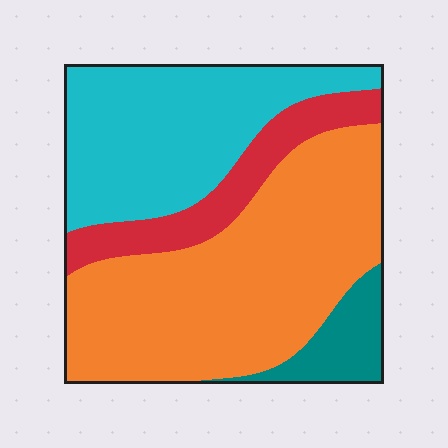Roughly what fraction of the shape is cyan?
Cyan covers 31% of the shape.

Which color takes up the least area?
Teal, at roughly 10%.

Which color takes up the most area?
Orange, at roughly 50%.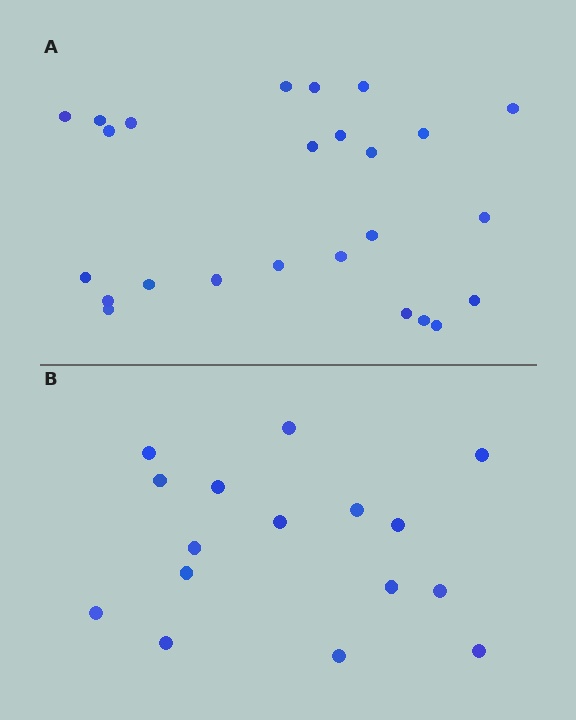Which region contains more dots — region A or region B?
Region A (the top region) has more dots.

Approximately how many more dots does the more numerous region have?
Region A has roughly 8 or so more dots than region B.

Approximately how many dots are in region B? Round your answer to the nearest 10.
About 20 dots. (The exact count is 16, which rounds to 20.)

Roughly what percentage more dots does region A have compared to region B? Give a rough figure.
About 55% more.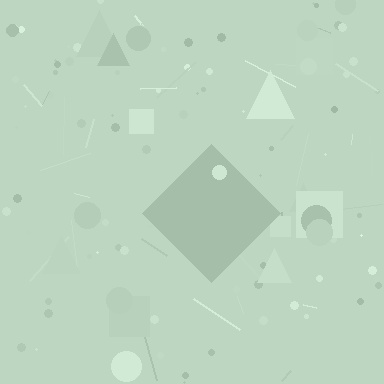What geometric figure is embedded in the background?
A diamond is embedded in the background.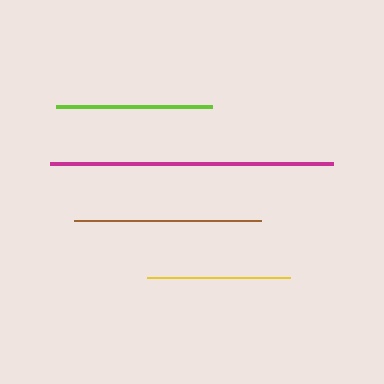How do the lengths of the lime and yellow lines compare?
The lime and yellow lines are approximately the same length.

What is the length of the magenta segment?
The magenta segment is approximately 282 pixels long.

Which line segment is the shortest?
The yellow line is the shortest at approximately 143 pixels.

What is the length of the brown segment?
The brown segment is approximately 186 pixels long.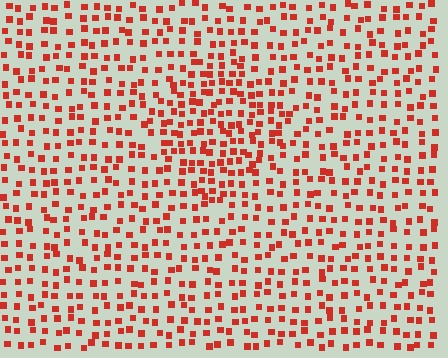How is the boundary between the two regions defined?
The boundary is defined by a change in element density (approximately 1.6x ratio). All elements are the same color, size, and shape.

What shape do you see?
I see a diamond.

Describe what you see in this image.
The image contains small red elements arranged at two different densities. A diamond-shaped region is visible where the elements are more densely packed than the surrounding area.